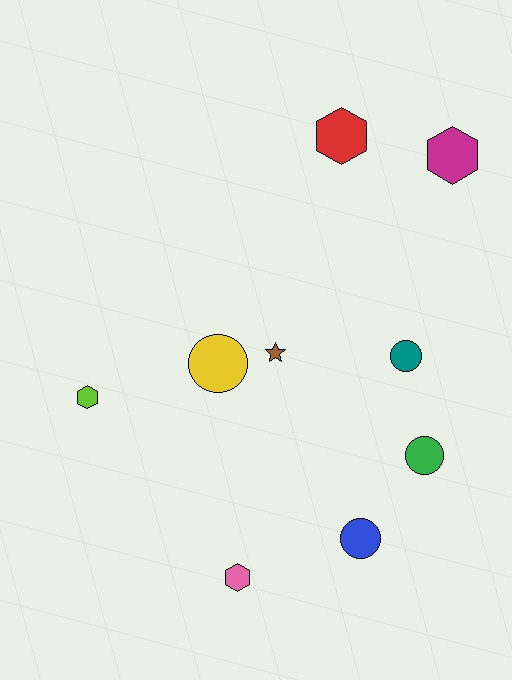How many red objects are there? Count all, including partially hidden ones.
There is 1 red object.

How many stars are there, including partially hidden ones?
There is 1 star.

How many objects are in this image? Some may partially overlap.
There are 9 objects.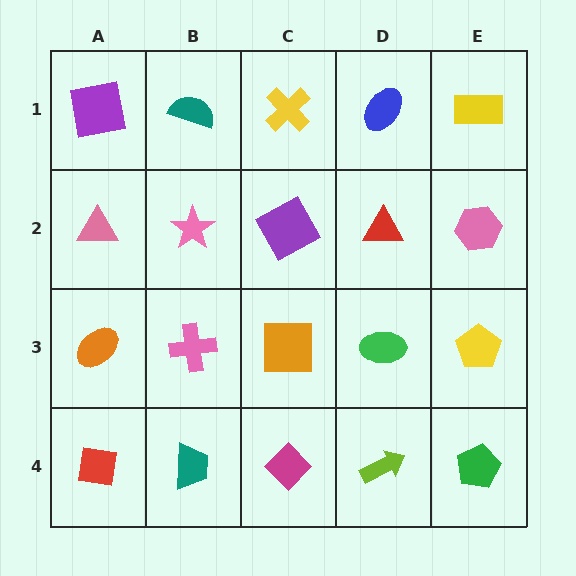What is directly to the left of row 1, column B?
A purple square.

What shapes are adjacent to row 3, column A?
A pink triangle (row 2, column A), a red square (row 4, column A), a pink cross (row 3, column B).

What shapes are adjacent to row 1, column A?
A pink triangle (row 2, column A), a teal semicircle (row 1, column B).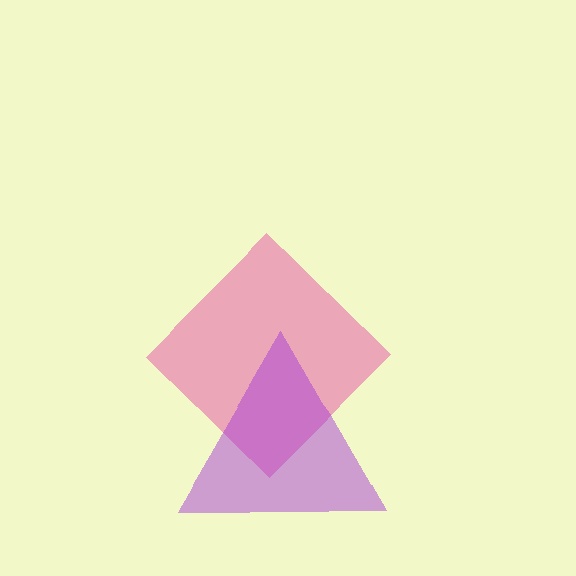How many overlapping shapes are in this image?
There are 2 overlapping shapes in the image.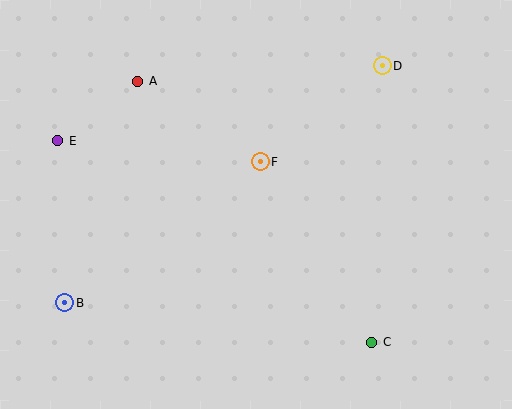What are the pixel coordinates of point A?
Point A is at (138, 81).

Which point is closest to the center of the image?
Point F at (260, 162) is closest to the center.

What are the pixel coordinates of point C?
Point C is at (372, 342).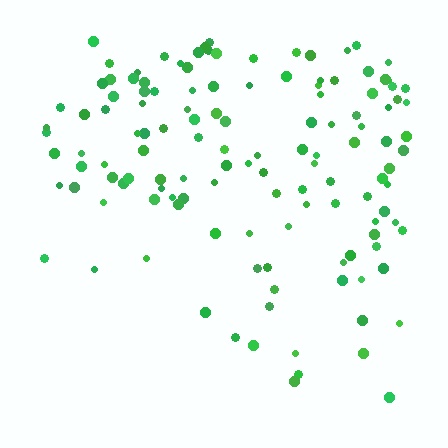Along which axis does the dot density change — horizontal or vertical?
Vertical.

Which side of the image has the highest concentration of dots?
The top.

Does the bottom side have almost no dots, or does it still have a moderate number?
Still a moderate number, just noticeably fewer than the top.